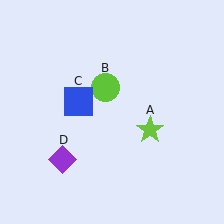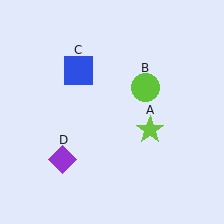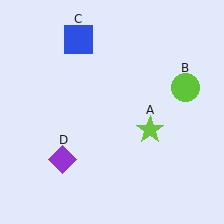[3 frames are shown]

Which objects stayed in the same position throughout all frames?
Lime star (object A) and purple diamond (object D) remained stationary.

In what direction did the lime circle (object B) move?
The lime circle (object B) moved right.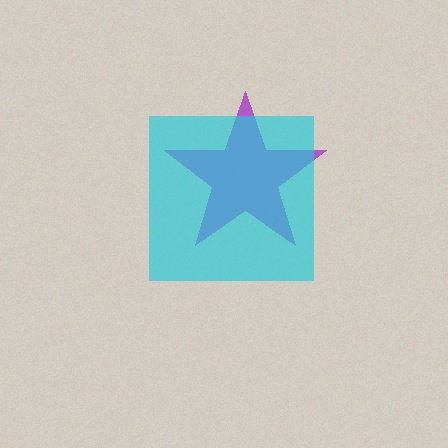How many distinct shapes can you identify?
There are 2 distinct shapes: a purple star, a cyan square.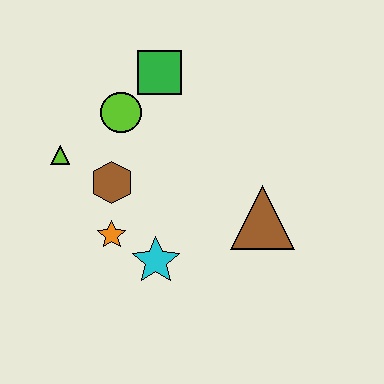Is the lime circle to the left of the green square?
Yes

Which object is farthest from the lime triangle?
The brown triangle is farthest from the lime triangle.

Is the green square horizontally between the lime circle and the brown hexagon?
No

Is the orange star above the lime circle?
No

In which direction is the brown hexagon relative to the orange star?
The brown hexagon is above the orange star.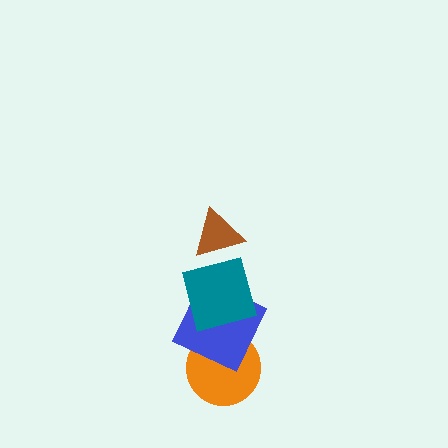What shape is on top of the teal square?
The brown triangle is on top of the teal square.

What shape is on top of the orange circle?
The blue square is on top of the orange circle.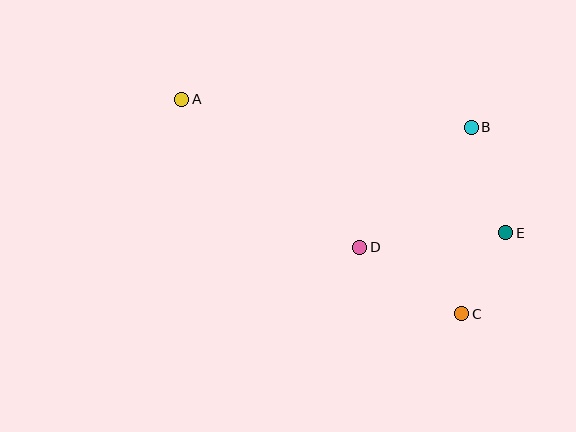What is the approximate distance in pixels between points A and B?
The distance between A and B is approximately 291 pixels.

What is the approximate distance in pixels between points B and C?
The distance between B and C is approximately 187 pixels.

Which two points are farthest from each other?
Points A and C are farthest from each other.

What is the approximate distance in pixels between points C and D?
The distance between C and D is approximately 122 pixels.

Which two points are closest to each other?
Points C and E are closest to each other.